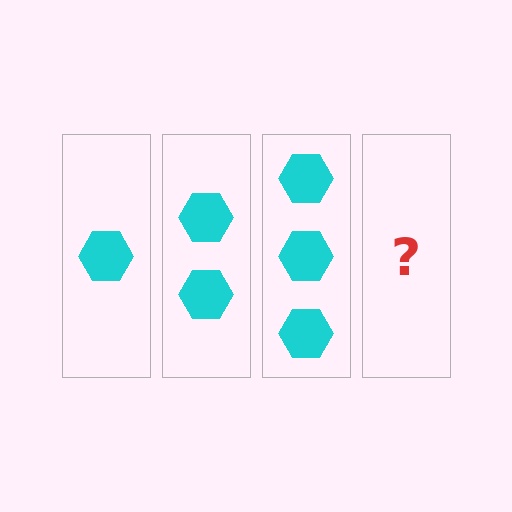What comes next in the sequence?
The next element should be 4 hexagons.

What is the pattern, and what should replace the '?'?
The pattern is that each step adds one more hexagon. The '?' should be 4 hexagons.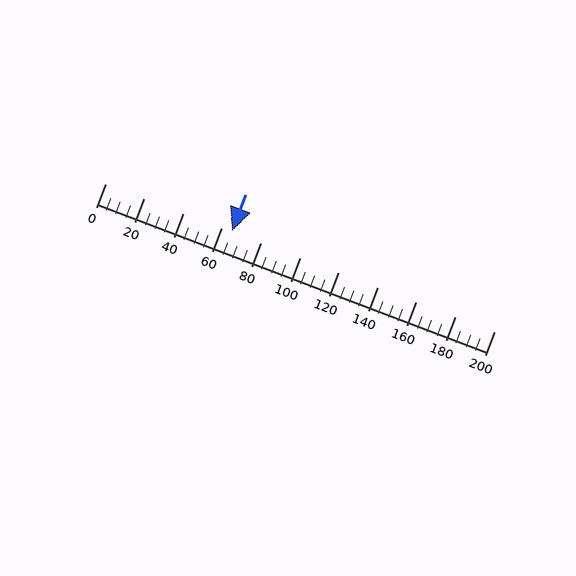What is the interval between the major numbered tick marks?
The major tick marks are spaced 20 units apart.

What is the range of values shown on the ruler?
The ruler shows values from 0 to 200.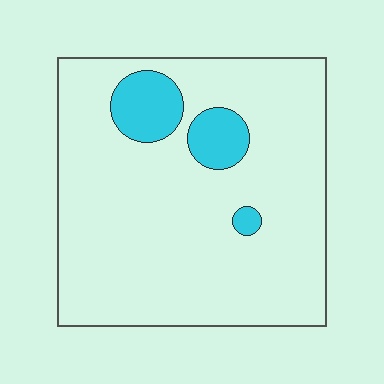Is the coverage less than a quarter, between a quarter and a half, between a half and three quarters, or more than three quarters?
Less than a quarter.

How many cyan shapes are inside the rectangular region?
3.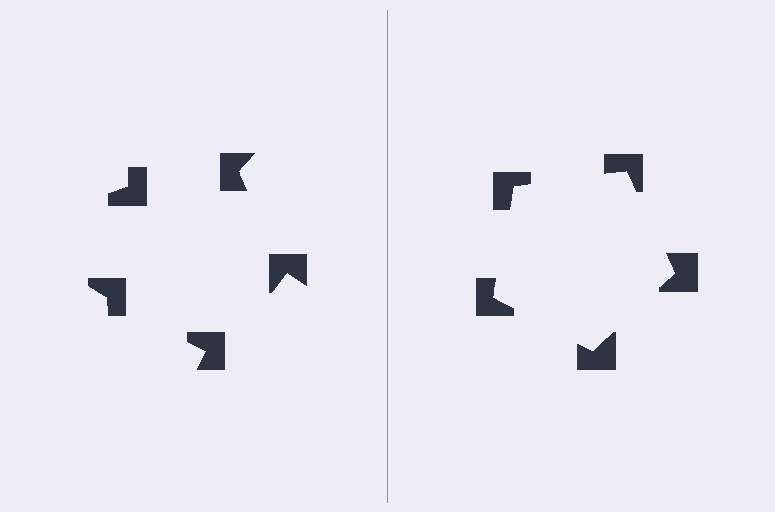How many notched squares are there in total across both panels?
10 — 5 on each side.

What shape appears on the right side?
An illusory pentagon.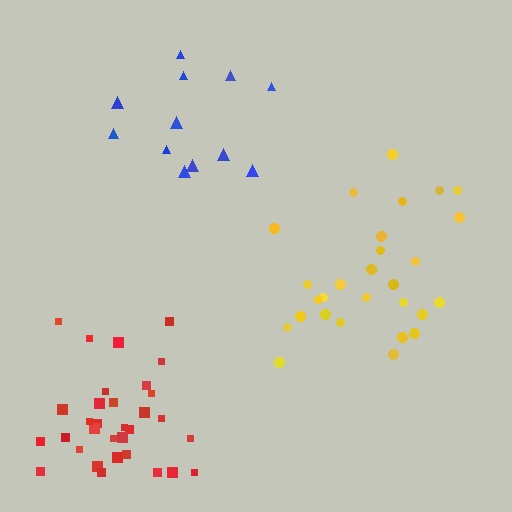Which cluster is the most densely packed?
Red.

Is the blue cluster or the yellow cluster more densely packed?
Yellow.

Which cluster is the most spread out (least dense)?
Blue.